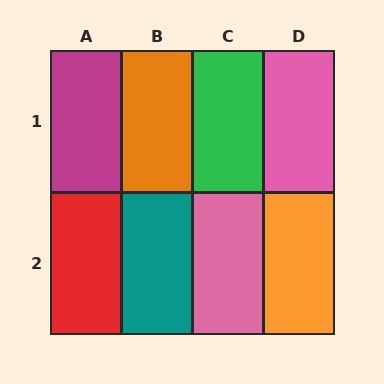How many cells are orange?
2 cells are orange.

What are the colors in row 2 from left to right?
Red, teal, pink, orange.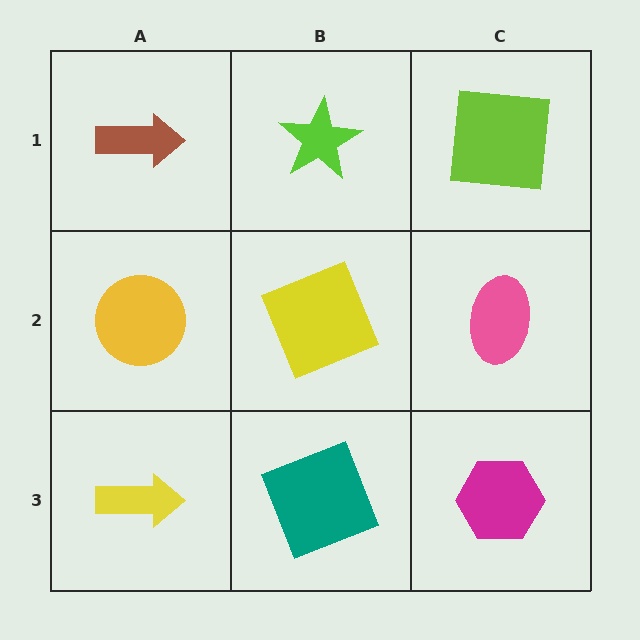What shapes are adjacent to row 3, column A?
A yellow circle (row 2, column A), a teal square (row 3, column B).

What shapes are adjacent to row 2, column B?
A lime star (row 1, column B), a teal square (row 3, column B), a yellow circle (row 2, column A), a pink ellipse (row 2, column C).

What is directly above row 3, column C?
A pink ellipse.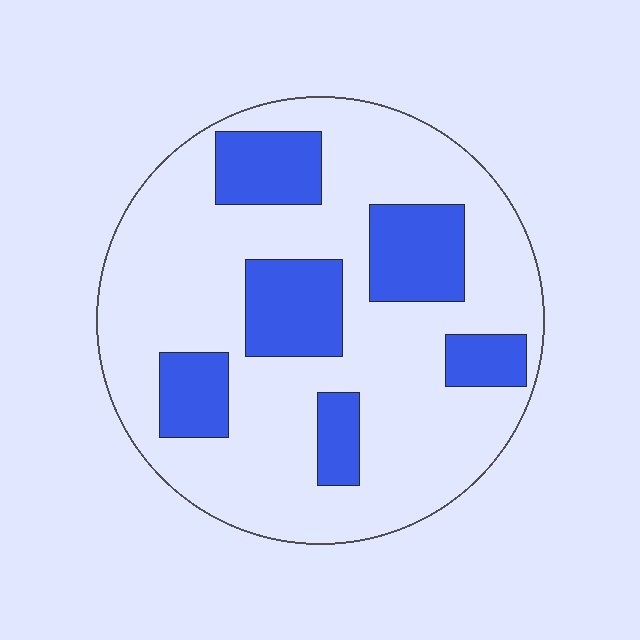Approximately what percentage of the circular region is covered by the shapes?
Approximately 25%.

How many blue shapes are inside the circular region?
6.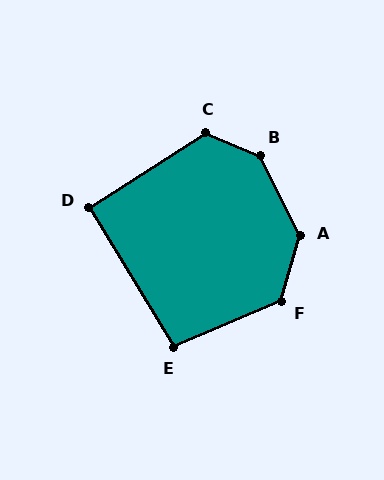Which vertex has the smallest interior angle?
D, at approximately 91 degrees.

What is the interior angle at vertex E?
Approximately 99 degrees (obtuse).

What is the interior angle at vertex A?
Approximately 137 degrees (obtuse).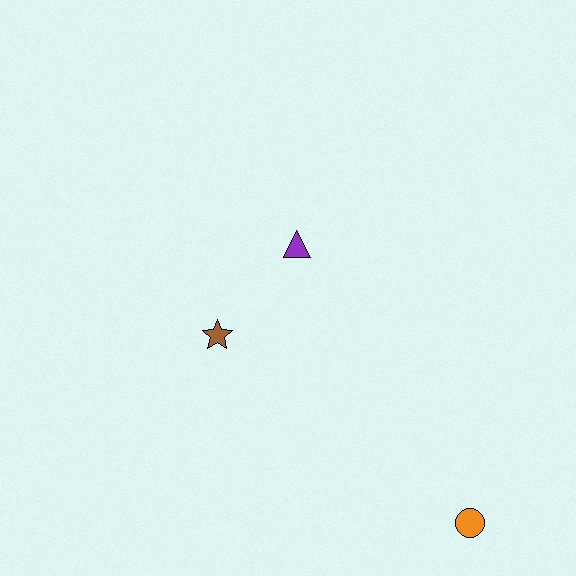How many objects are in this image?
There are 3 objects.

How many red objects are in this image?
There are no red objects.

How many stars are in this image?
There is 1 star.